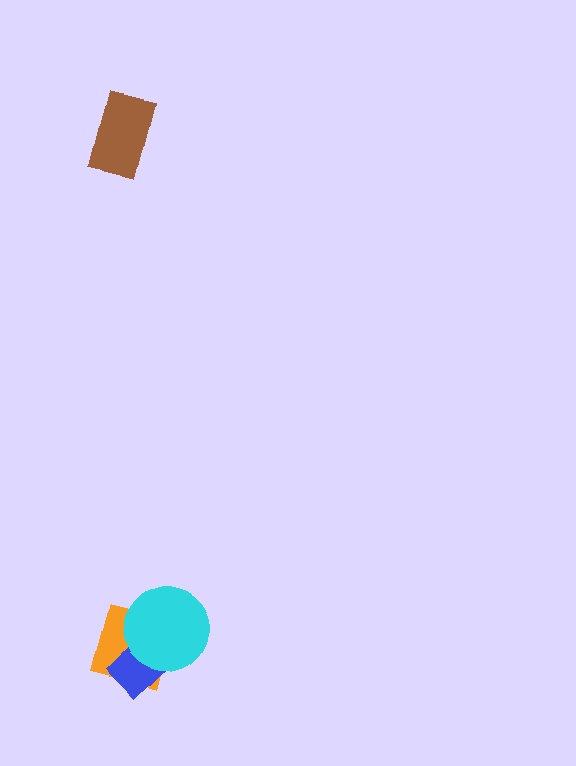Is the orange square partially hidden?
Yes, it is partially covered by another shape.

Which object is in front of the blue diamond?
The cyan circle is in front of the blue diamond.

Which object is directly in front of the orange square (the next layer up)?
The blue diamond is directly in front of the orange square.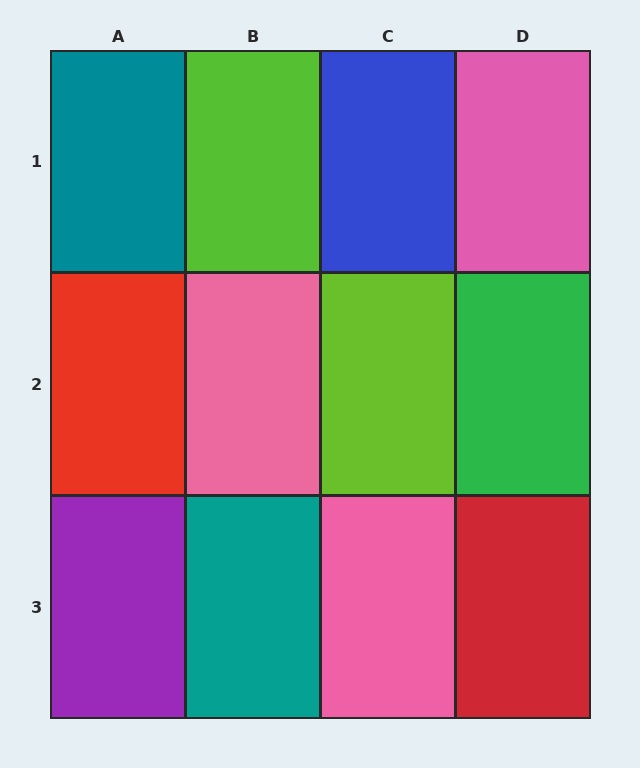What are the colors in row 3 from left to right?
Purple, teal, pink, red.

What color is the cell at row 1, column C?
Blue.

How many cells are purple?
1 cell is purple.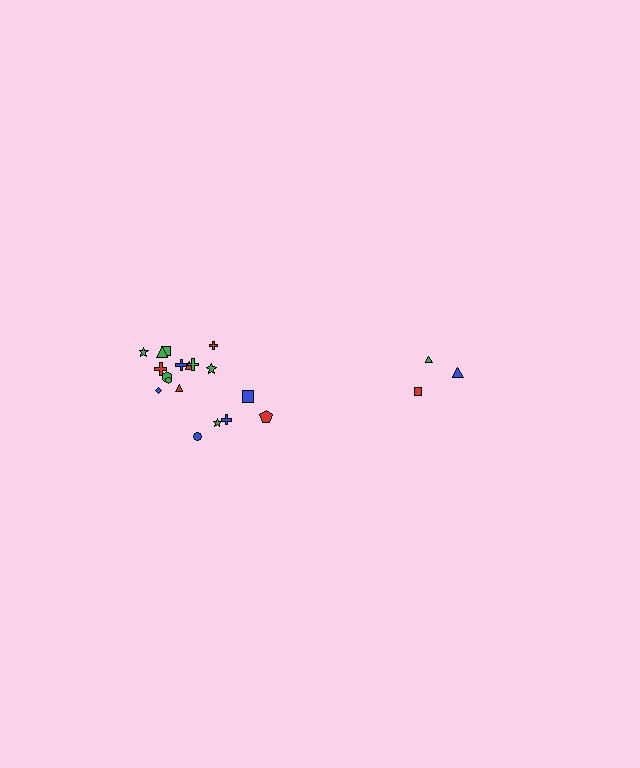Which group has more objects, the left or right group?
The left group.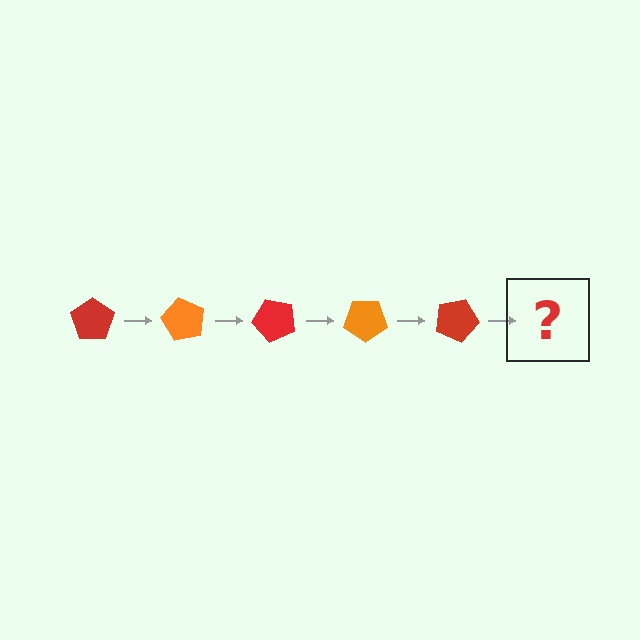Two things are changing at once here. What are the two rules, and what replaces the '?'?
The two rules are that it rotates 60 degrees each step and the color cycles through red and orange. The '?' should be an orange pentagon, rotated 300 degrees from the start.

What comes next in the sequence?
The next element should be an orange pentagon, rotated 300 degrees from the start.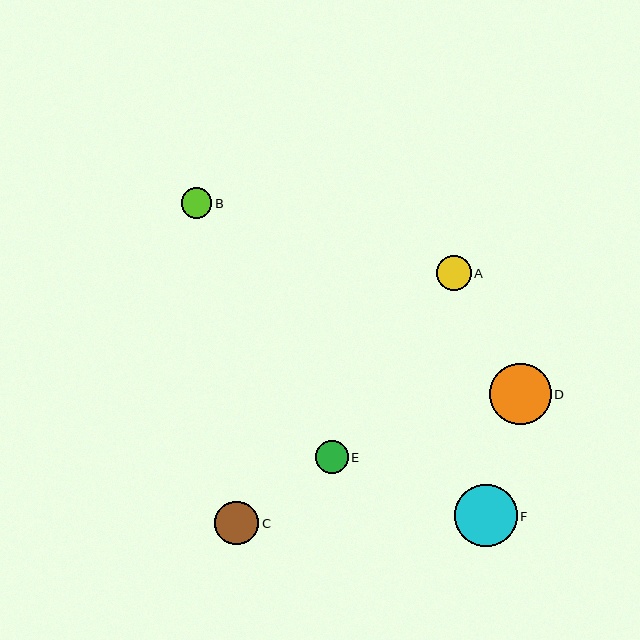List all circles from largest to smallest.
From largest to smallest: F, D, C, A, E, B.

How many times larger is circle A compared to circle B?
Circle A is approximately 1.1 times the size of circle B.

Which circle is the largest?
Circle F is the largest with a size of approximately 63 pixels.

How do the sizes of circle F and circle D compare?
Circle F and circle D are approximately the same size.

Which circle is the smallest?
Circle B is the smallest with a size of approximately 30 pixels.